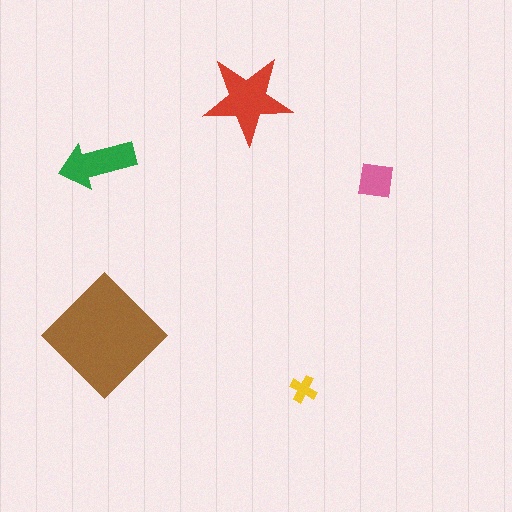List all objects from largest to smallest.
The brown diamond, the red star, the green arrow, the pink square, the yellow cross.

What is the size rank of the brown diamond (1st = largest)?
1st.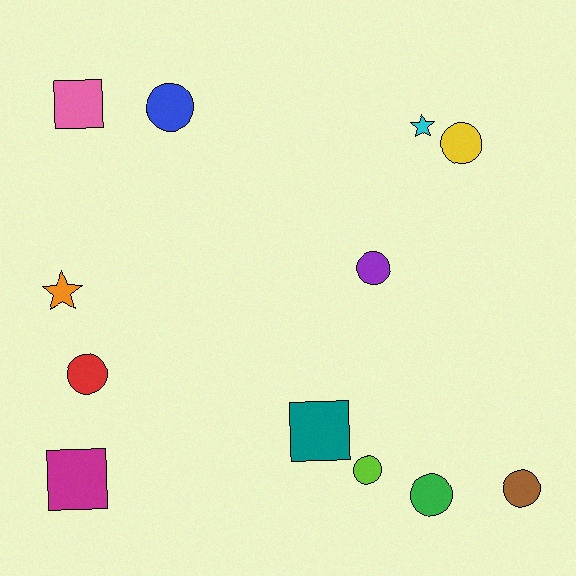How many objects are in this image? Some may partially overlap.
There are 12 objects.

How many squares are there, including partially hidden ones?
There are 3 squares.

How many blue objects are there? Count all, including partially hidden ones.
There is 1 blue object.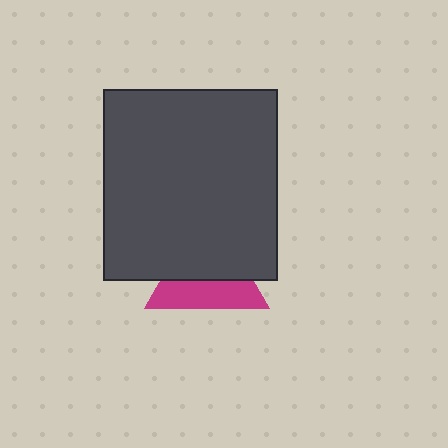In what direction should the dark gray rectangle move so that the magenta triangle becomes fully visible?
The dark gray rectangle should move up. That is the shortest direction to clear the overlap and leave the magenta triangle fully visible.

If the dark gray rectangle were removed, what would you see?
You would see the complete magenta triangle.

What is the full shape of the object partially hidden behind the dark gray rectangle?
The partially hidden object is a magenta triangle.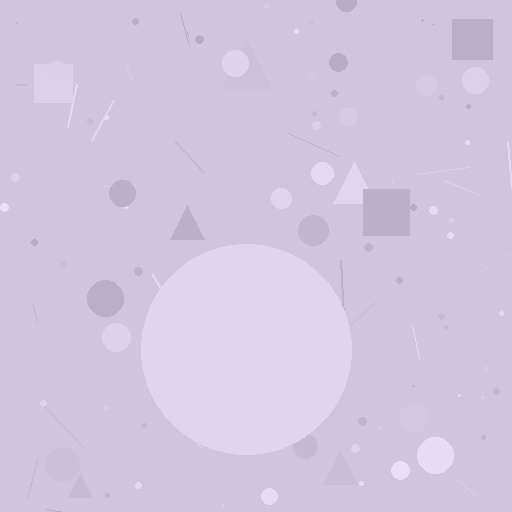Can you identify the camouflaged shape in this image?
The camouflaged shape is a circle.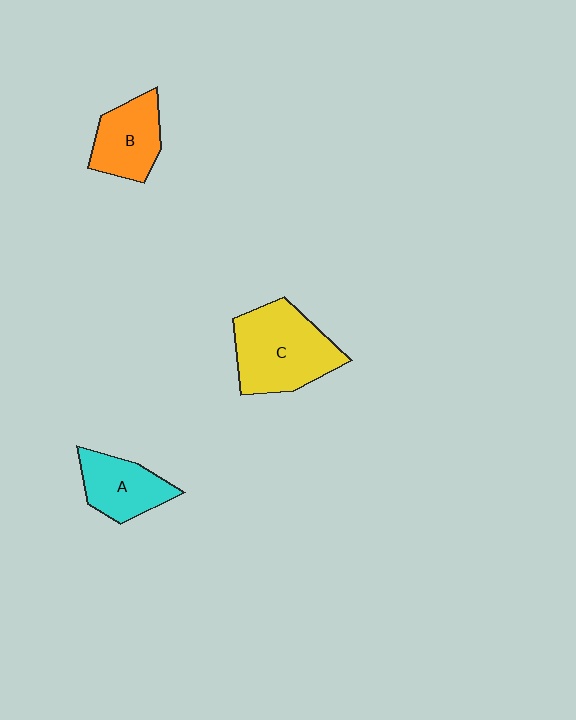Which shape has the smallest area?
Shape A (cyan).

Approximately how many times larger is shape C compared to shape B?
Approximately 1.6 times.